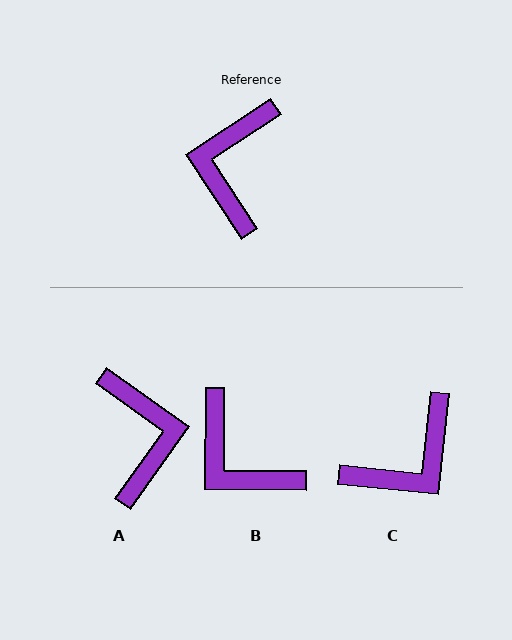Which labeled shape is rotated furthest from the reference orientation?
A, about 159 degrees away.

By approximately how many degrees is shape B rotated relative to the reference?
Approximately 56 degrees counter-clockwise.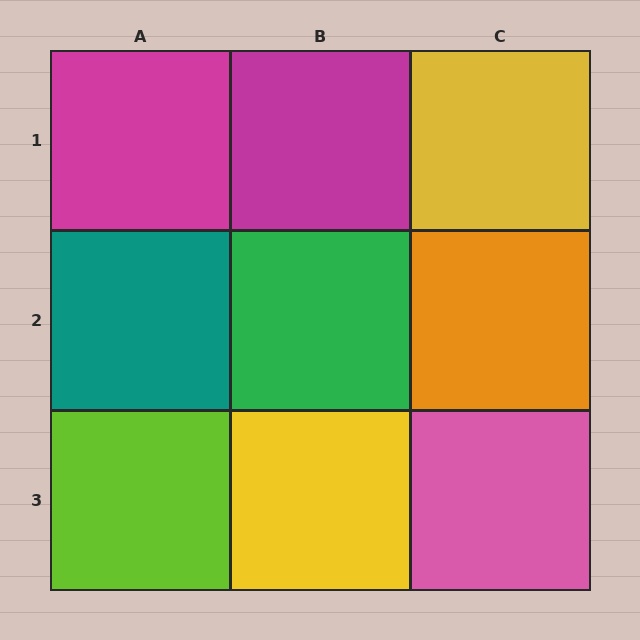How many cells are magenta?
2 cells are magenta.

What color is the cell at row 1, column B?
Magenta.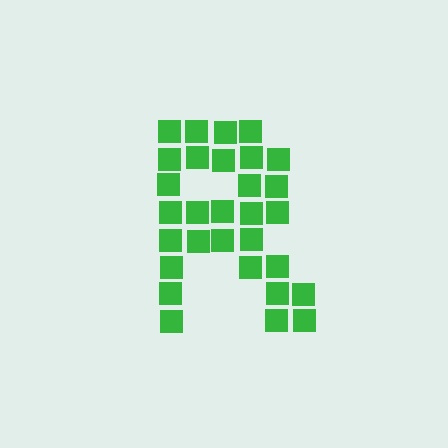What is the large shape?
The large shape is the letter R.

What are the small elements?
The small elements are squares.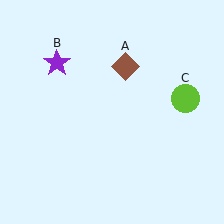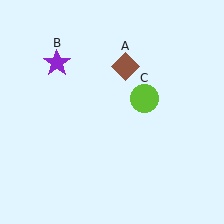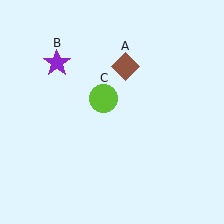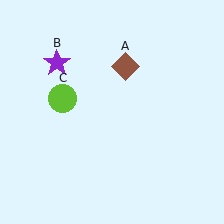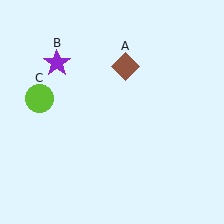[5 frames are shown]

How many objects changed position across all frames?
1 object changed position: lime circle (object C).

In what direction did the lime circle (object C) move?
The lime circle (object C) moved left.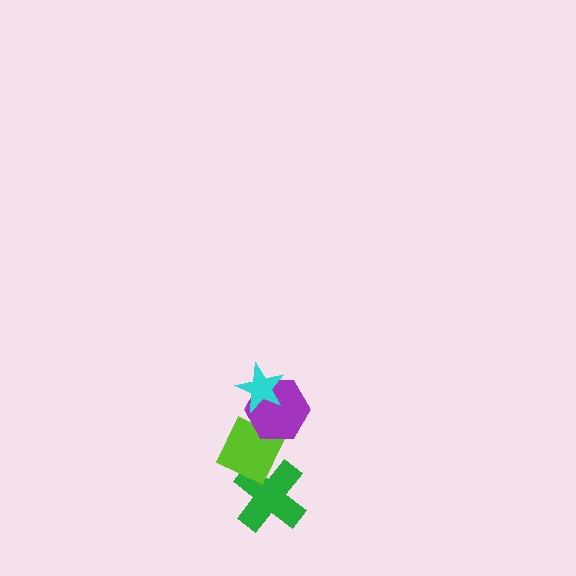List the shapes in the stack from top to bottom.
From top to bottom: the cyan star, the purple hexagon, the lime diamond, the green cross.